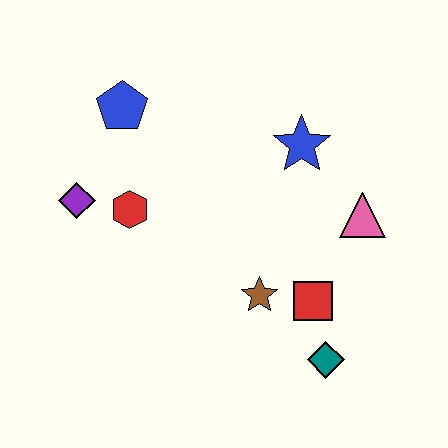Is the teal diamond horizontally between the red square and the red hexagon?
No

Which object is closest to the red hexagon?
The purple diamond is closest to the red hexagon.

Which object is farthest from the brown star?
The blue pentagon is farthest from the brown star.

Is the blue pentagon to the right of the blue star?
No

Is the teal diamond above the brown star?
No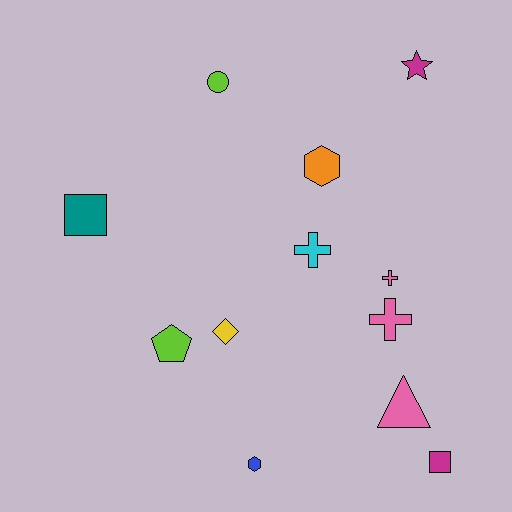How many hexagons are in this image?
There are 2 hexagons.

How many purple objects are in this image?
There are no purple objects.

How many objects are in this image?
There are 12 objects.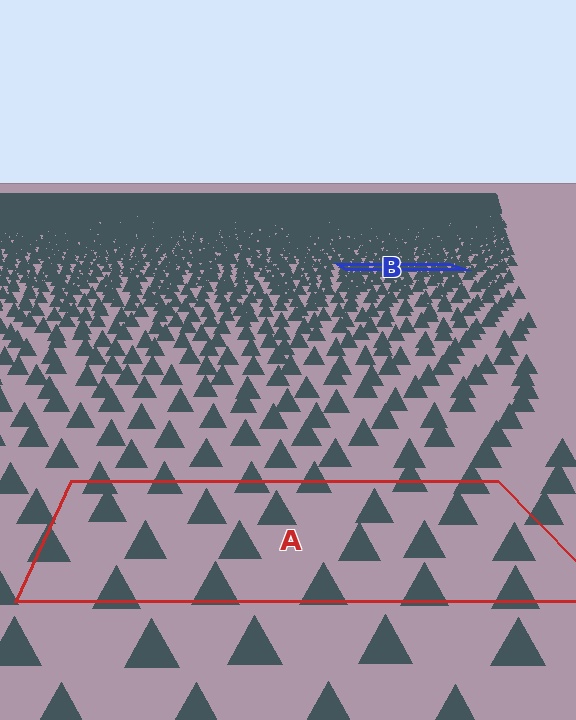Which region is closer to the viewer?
Region A is closer. The texture elements there are larger and more spread out.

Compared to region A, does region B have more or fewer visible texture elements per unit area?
Region B has more texture elements per unit area — they are packed more densely because it is farther away.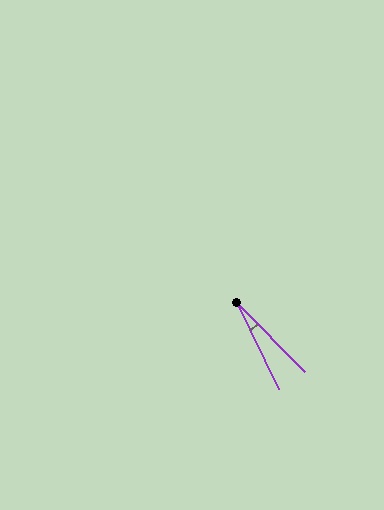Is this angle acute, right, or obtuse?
It is acute.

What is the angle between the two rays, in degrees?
Approximately 19 degrees.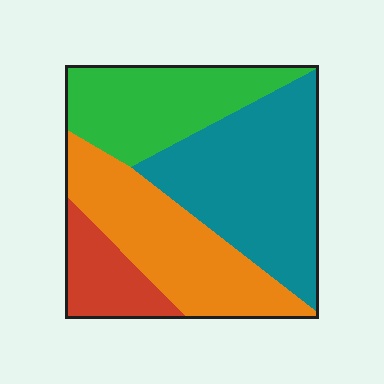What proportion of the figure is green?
Green covers about 25% of the figure.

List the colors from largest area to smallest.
From largest to smallest: teal, orange, green, red.